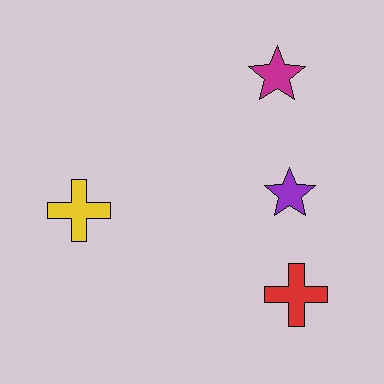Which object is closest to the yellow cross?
The purple star is closest to the yellow cross.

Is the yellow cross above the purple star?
No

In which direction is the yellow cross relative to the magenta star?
The yellow cross is to the left of the magenta star.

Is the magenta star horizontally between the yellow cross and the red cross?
Yes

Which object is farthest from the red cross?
The yellow cross is farthest from the red cross.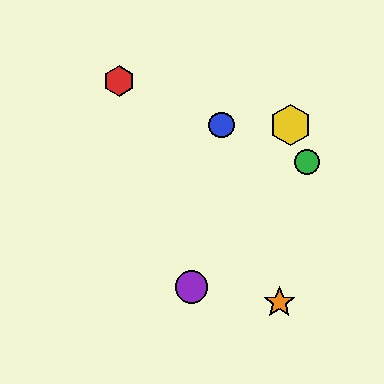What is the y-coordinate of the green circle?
The green circle is at y≈162.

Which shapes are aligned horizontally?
The blue circle, the yellow hexagon are aligned horizontally.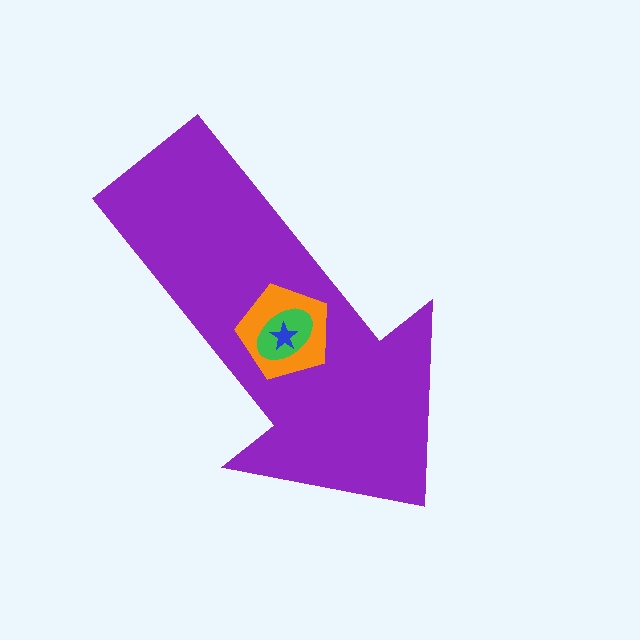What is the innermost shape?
The blue star.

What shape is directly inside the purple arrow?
The orange pentagon.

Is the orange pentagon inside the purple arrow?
Yes.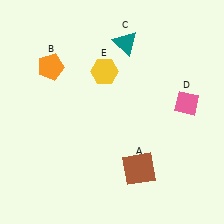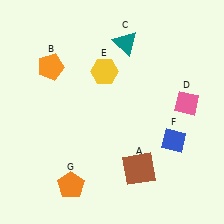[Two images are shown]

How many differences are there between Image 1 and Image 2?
There are 2 differences between the two images.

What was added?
A blue diamond (F), an orange pentagon (G) were added in Image 2.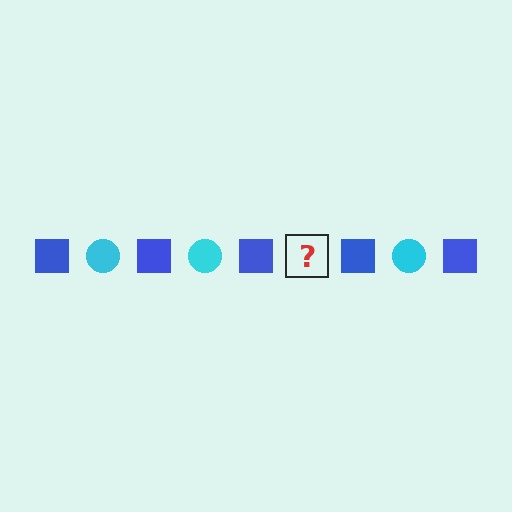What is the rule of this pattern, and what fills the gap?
The rule is that the pattern alternates between blue square and cyan circle. The gap should be filled with a cyan circle.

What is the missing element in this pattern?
The missing element is a cyan circle.